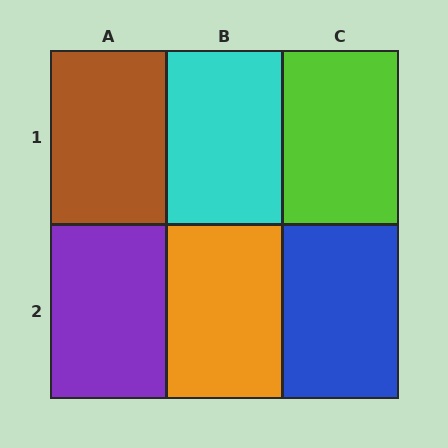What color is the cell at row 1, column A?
Brown.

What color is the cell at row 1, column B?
Cyan.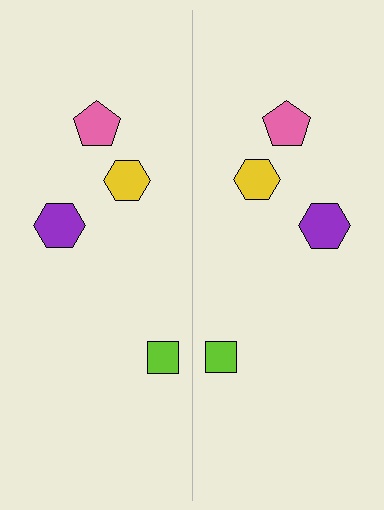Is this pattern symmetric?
Yes, this pattern has bilateral (reflection) symmetry.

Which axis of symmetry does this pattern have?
The pattern has a vertical axis of symmetry running through the center of the image.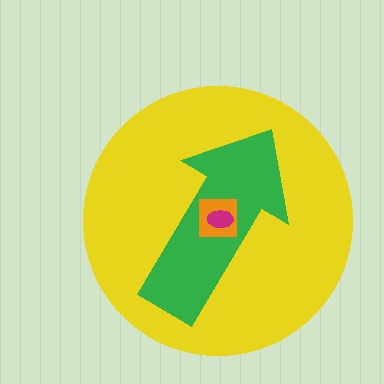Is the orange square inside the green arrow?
Yes.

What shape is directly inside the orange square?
The magenta ellipse.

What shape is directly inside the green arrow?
The orange square.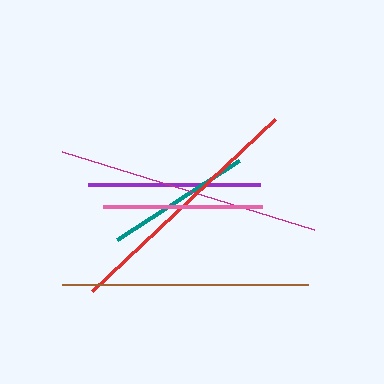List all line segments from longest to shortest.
From longest to shortest: magenta, red, brown, purple, pink, teal.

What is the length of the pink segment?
The pink segment is approximately 159 pixels long.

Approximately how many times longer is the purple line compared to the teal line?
The purple line is approximately 1.2 times the length of the teal line.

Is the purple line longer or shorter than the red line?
The red line is longer than the purple line.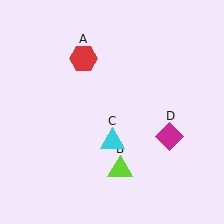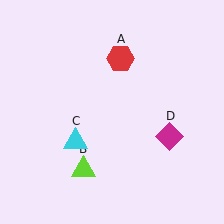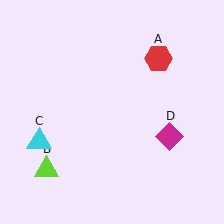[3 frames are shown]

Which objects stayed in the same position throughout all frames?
Magenta diamond (object D) remained stationary.